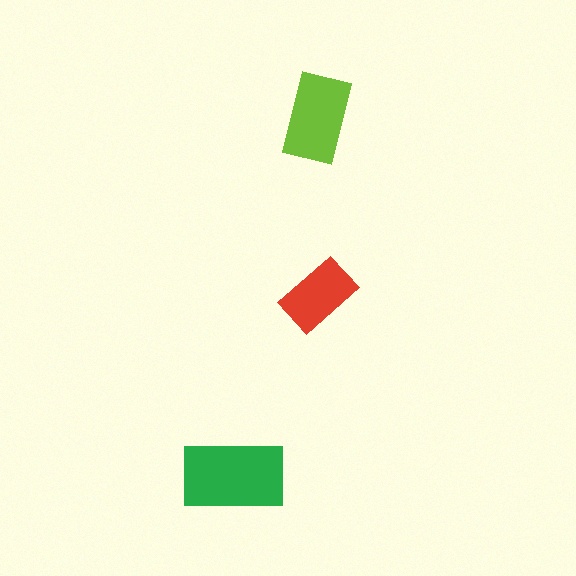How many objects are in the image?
There are 3 objects in the image.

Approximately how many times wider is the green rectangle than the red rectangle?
About 1.5 times wider.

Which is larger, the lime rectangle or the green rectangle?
The green one.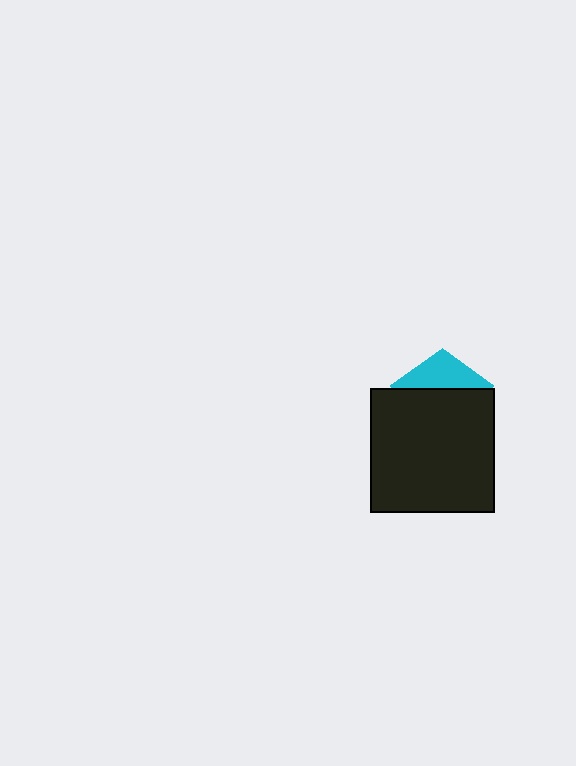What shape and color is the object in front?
The object in front is a black square.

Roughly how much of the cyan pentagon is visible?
A small part of it is visible (roughly 30%).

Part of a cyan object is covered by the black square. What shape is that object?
It is a pentagon.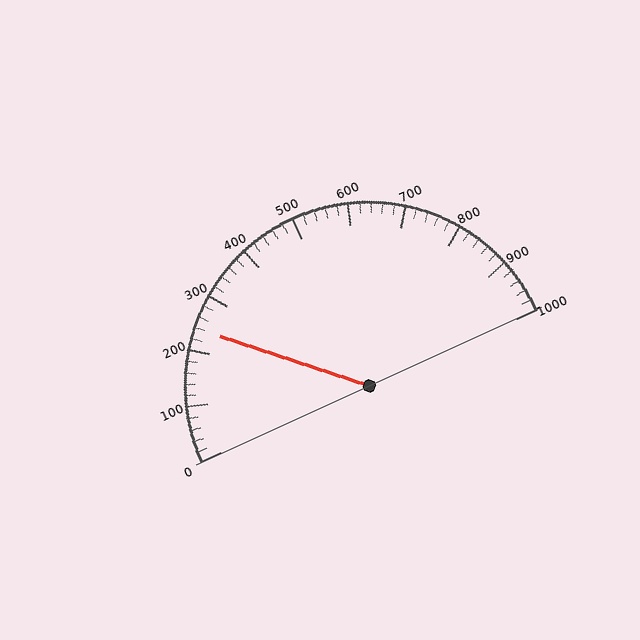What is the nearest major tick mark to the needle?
The nearest major tick mark is 200.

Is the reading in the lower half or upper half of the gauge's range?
The reading is in the lower half of the range (0 to 1000).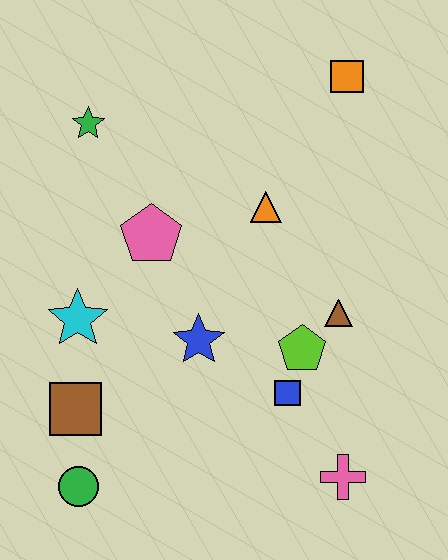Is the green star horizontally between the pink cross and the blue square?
No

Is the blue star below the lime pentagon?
No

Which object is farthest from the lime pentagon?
The green star is farthest from the lime pentagon.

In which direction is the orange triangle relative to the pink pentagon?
The orange triangle is to the right of the pink pentagon.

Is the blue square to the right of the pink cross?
No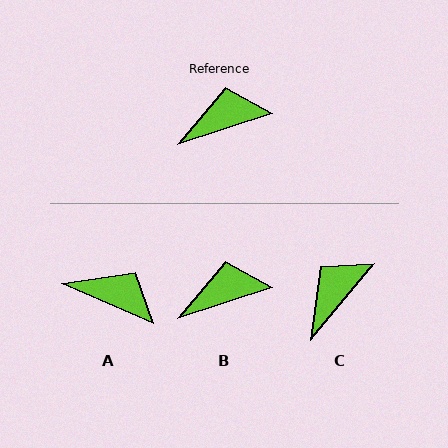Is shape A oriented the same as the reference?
No, it is off by about 42 degrees.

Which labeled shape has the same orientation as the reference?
B.